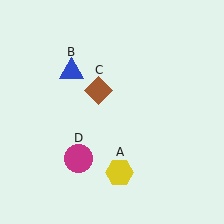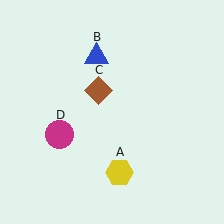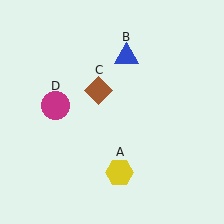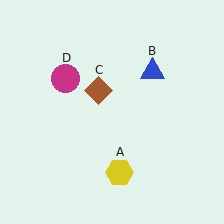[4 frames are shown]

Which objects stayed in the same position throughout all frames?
Yellow hexagon (object A) and brown diamond (object C) remained stationary.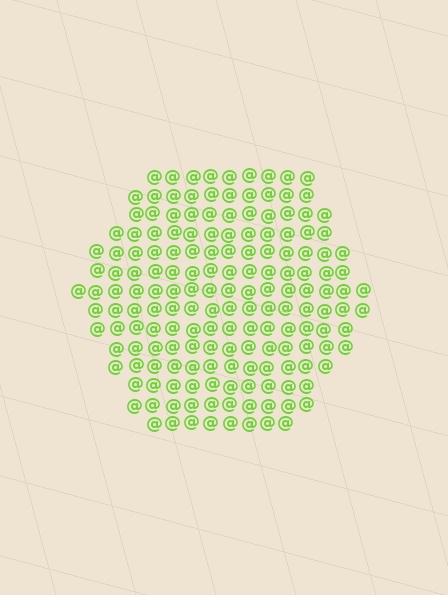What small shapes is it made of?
It is made of small at signs.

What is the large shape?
The large shape is a hexagon.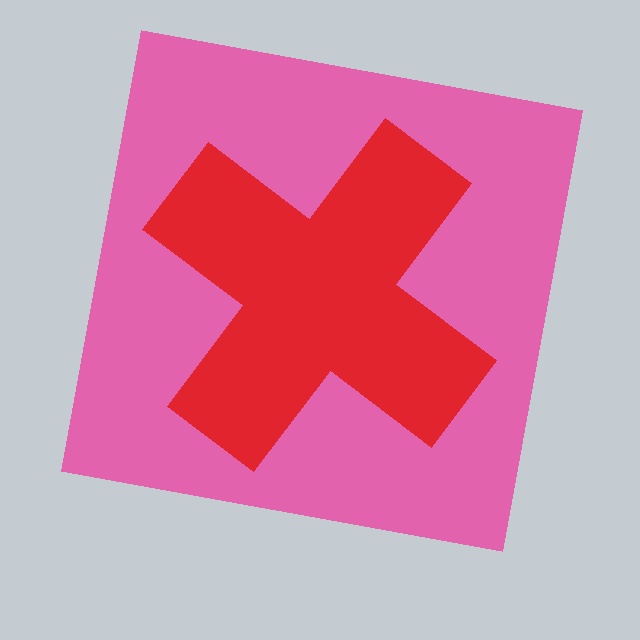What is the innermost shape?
The red cross.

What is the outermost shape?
The pink square.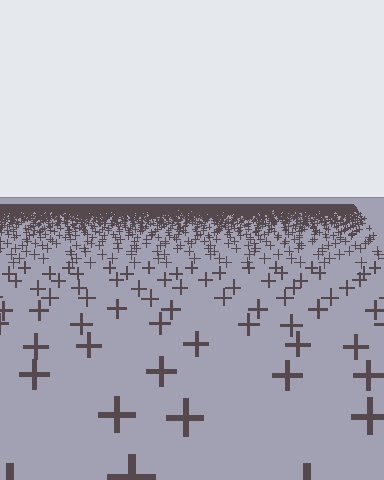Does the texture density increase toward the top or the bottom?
Density increases toward the top.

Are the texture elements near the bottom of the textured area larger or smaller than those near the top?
Larger. Near the bottom, elements are closer to the viewer and appear at a bigger on-screen size.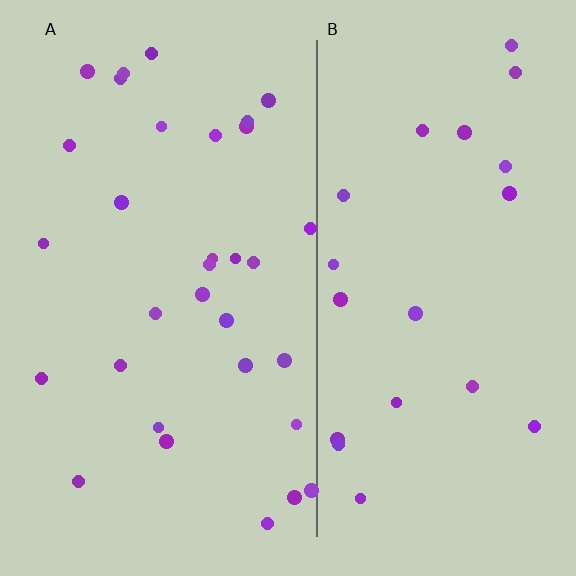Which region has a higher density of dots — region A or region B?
A (the left).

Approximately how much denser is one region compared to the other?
Approximately 1.5× — region A over region B.